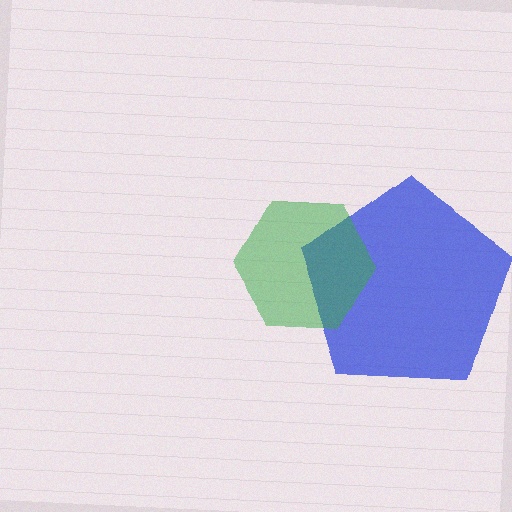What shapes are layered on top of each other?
The layered shapes are: a blue pentagon, a green hexagon.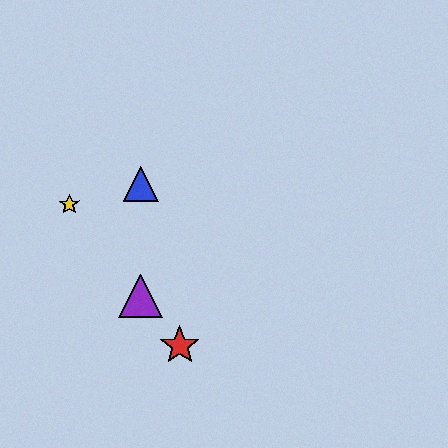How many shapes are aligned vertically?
3 shapes (the blue triangle, the green triangle, the purple triangle) are aligned vertically.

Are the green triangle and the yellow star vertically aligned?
No, the green triangle is at x≈141 and the yellow star is at x≈69.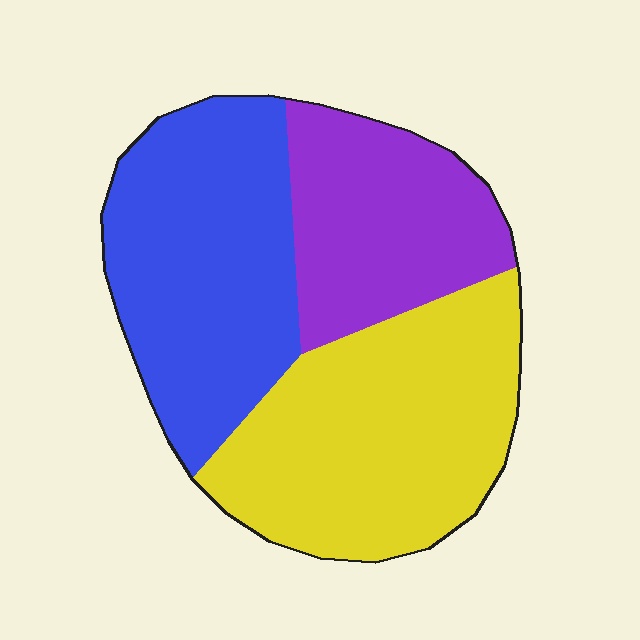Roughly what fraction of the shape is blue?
Blue covers 36% of the shape.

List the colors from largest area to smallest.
From largest to smallest: yellow, blue, purple.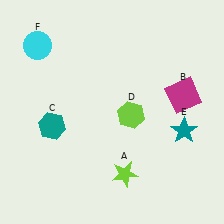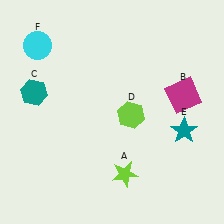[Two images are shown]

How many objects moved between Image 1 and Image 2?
1 object moved between the two images.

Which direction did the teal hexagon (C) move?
The teal hexagon (C) moved up.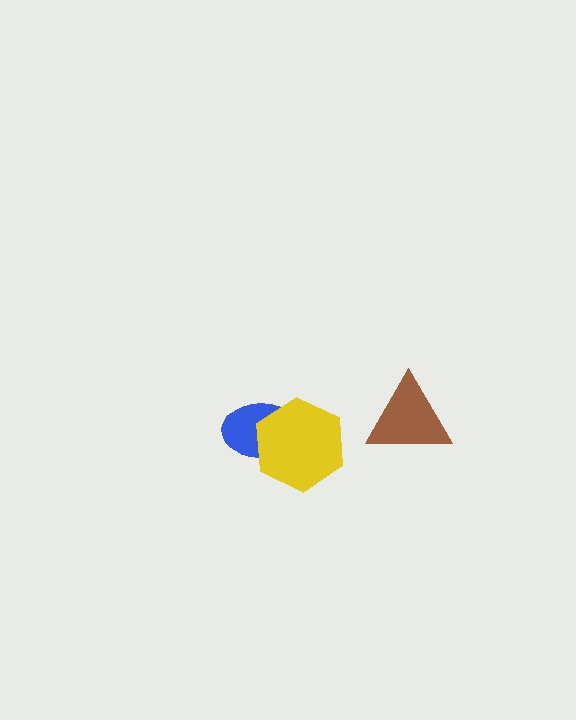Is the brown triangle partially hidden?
No, no other shape covers it.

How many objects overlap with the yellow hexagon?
1 object overlaps with the yellow hexagon.